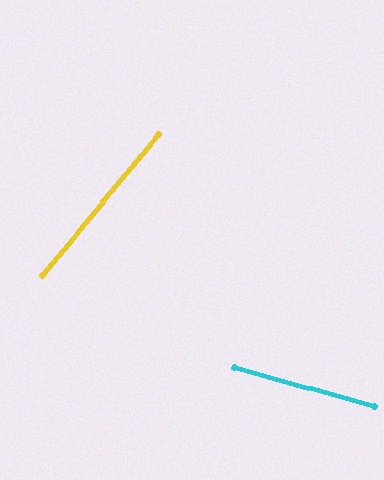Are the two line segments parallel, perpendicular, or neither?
Neither parallel nor perpendicular — they differ by about 66°.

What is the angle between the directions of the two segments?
Approximately 66 degrees.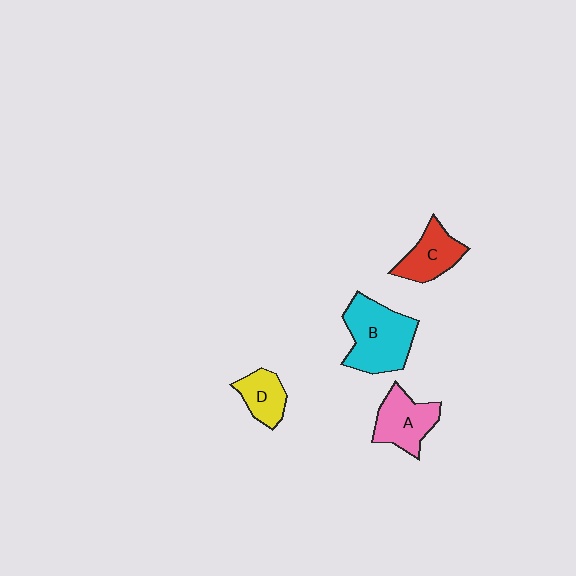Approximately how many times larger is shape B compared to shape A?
Approximately 1.4 times.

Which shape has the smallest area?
Shape D (yellow).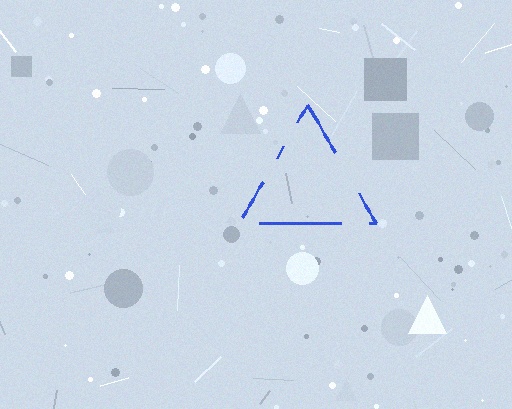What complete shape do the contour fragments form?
The contour fragments form a triangle.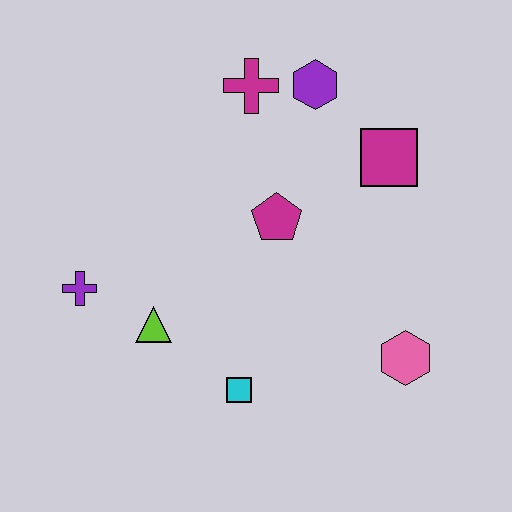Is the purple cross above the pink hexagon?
Yes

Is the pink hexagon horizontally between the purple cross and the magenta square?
No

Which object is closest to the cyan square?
The lime triangle is closest to the cyan square.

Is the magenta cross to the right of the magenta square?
No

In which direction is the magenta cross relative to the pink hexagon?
The magenta cross is above the pink hexagon.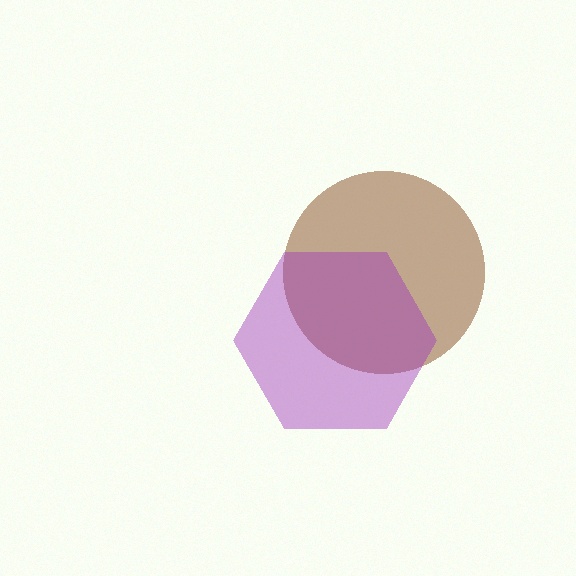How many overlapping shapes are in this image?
There are 2 overlapping shapes in the image.